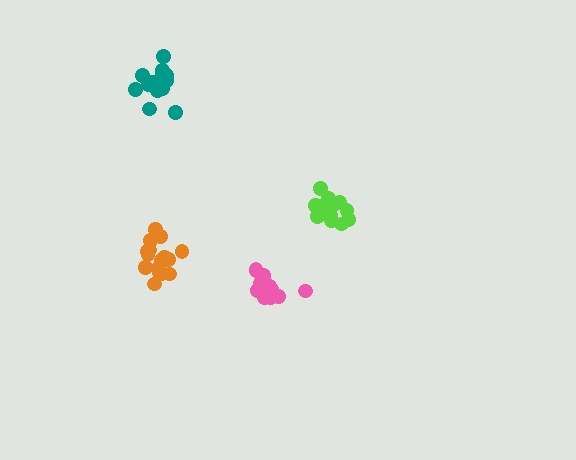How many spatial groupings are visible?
There are 4 spatial groupings.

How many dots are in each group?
Group 1: 13 dots, Group 2: 16 dots, Group 3: 15 dots, Group 4: 17 dots (61 total).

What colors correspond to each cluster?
The clusters are colored: lime, orange, pink, teal.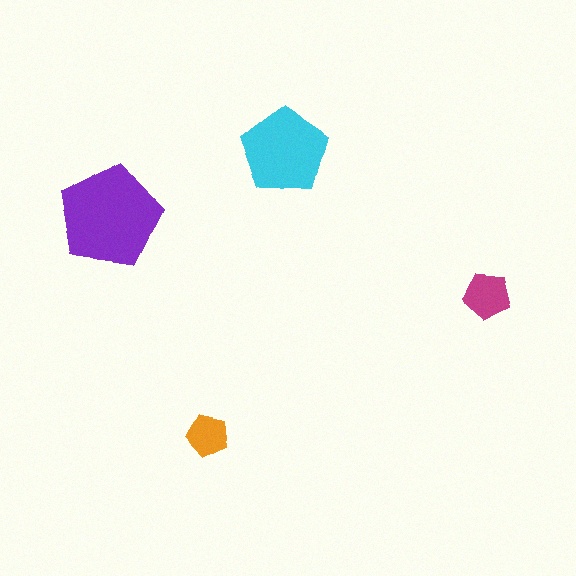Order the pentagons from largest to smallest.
the purple one, the cyan one, the magenta one, the orange one.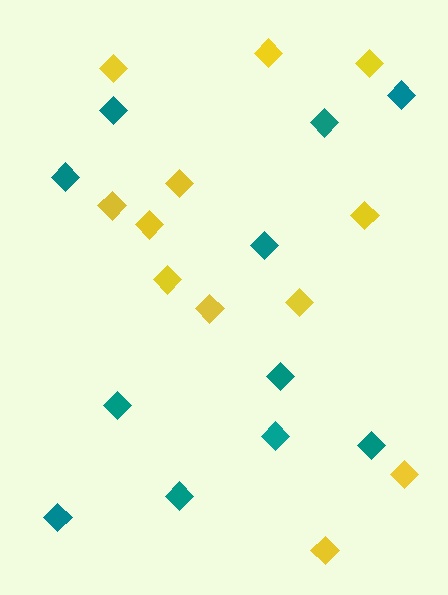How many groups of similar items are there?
There are 2 groups: one group of teal diamonds (11) and one group of yellow diamonds (12).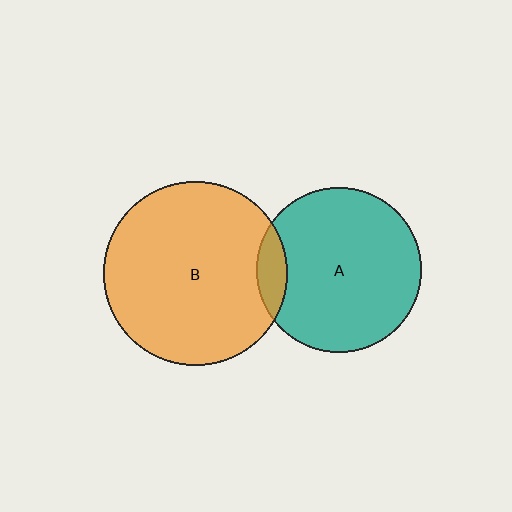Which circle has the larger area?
Circle B (orange).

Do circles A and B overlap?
Yes.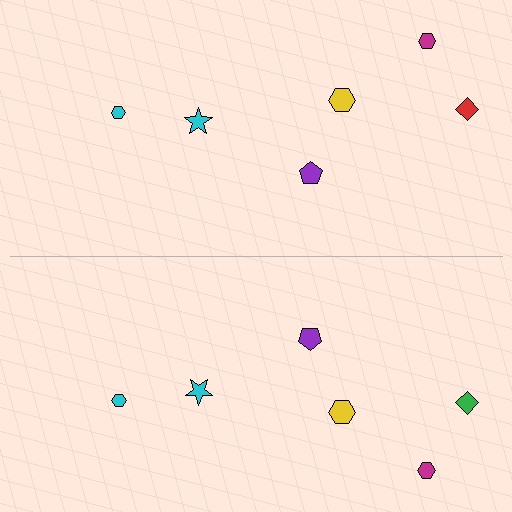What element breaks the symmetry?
The green diamond on the bottom side breaks the symmetry — its mirror counterpart is red.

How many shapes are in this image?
There are 12 shapes in this image.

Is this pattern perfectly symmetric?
No, the pattern is not perfectly symmetric. The green diamond on the bottom side breaks the symmetry — its mirror counterpart is red.